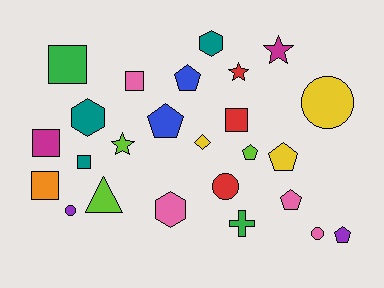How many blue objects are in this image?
There are 2 blue objects.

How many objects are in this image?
There are 25 objects.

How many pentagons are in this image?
There are 6 pentagons.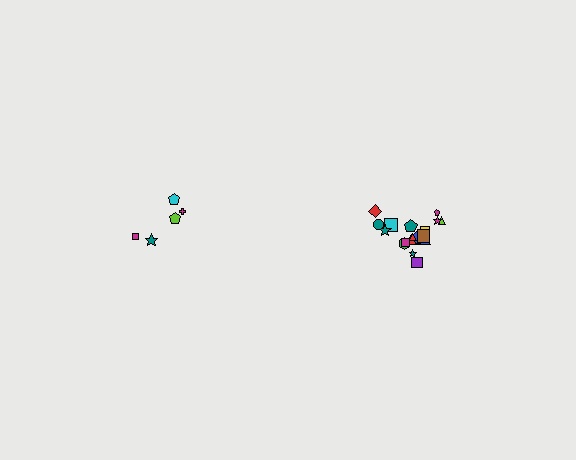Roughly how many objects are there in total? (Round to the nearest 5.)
Roughly 25 objects in total.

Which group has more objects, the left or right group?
The right group.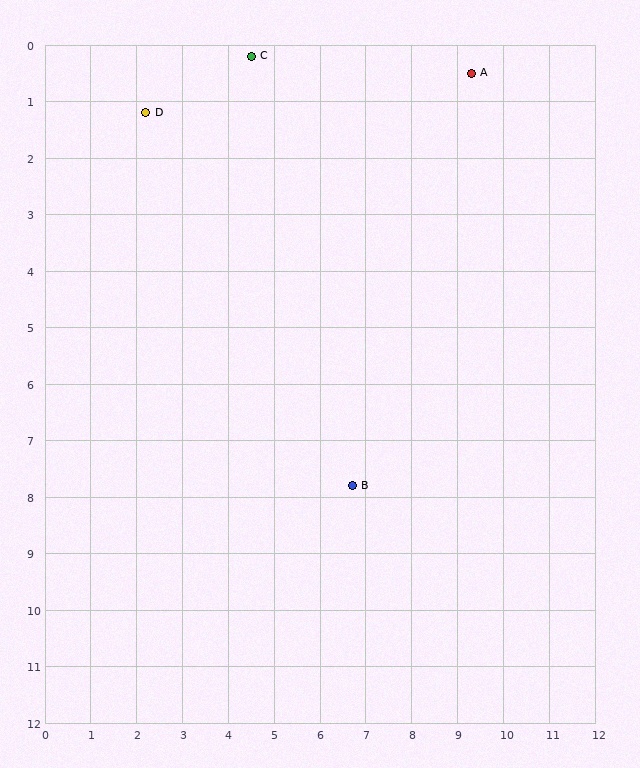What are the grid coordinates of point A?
Point A is at approximately (9.3, 0.5).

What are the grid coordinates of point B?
Point B is at approximately (6.7, 7.8).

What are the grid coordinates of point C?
Point C is at approximately (4.5, 0.2).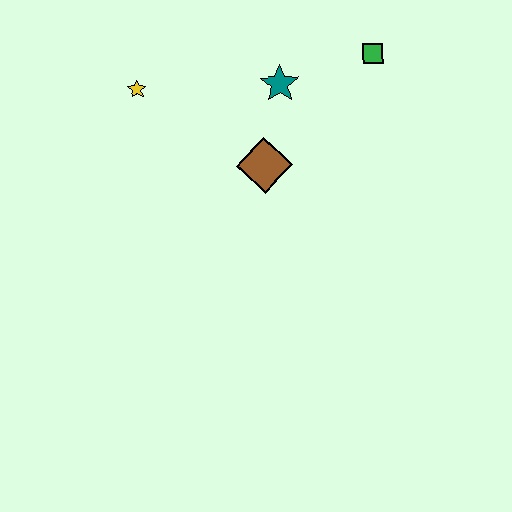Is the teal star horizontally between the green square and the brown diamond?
Yes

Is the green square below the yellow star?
No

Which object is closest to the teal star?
The brown diamond is closest to the teal star.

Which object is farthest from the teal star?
The yellow star is farthest from the teal star.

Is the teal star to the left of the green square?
Yes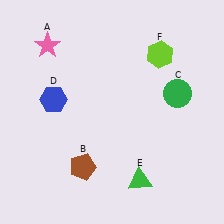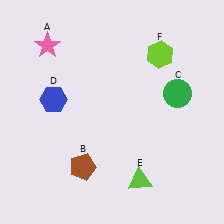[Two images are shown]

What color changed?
The triangle (E) changed from green in Image 1 to lime in Image 2.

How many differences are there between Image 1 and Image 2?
There is 1 difference between the two images.